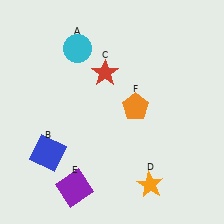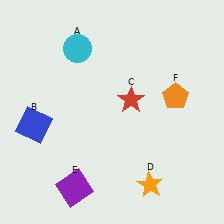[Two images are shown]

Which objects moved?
The objects that moved are: the blue square (B), the red star (C), the orange pentagon (F).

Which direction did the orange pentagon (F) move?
The orange pentagon (F) moved right.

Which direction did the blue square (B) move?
The blue square (B) moved up.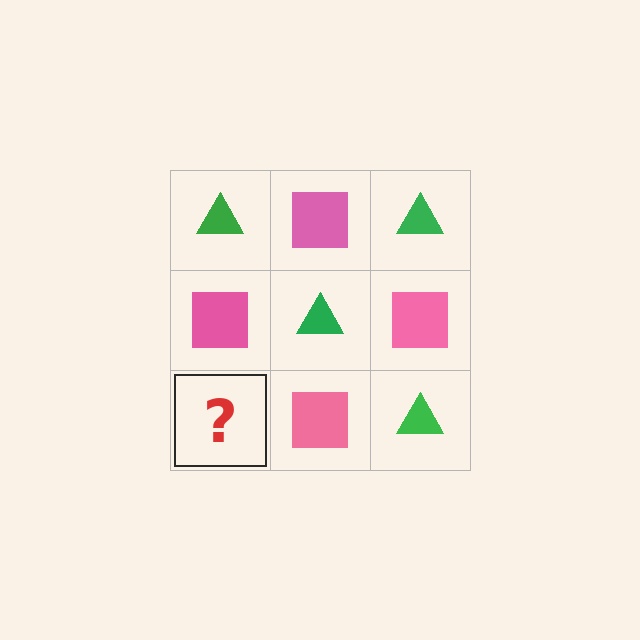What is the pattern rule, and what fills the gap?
The rule is that it alternates green triangle and pink square in a checkerboard pattern. The gap should be filled with a green triangle.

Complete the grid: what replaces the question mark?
The question mark should be replaced with a green triangle.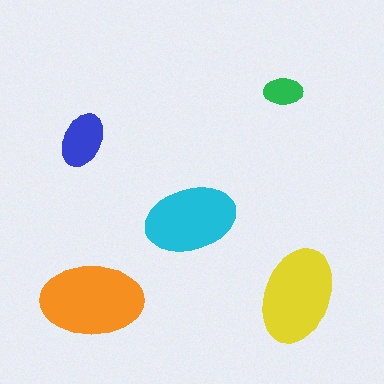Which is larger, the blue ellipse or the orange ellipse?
The orange one.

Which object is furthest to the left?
The blue ellipse is leftmost.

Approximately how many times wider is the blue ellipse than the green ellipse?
About 1.5 times wider.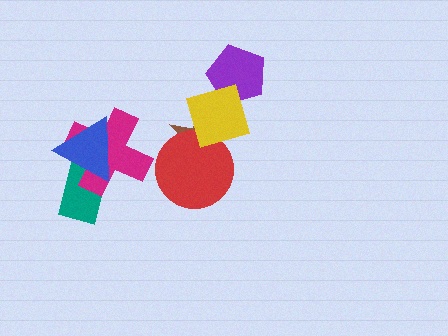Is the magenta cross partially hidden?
Yes, it is partially covered by another shape.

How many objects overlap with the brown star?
2 objects overlap with the brown star.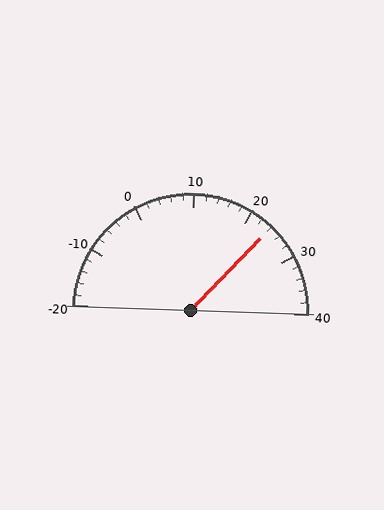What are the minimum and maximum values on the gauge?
The gauge ranges from -20 to 40.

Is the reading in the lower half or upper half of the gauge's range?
The reading is in the upper half of the range (-20 to 40).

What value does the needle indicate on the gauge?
The needle indicates approximately 24.